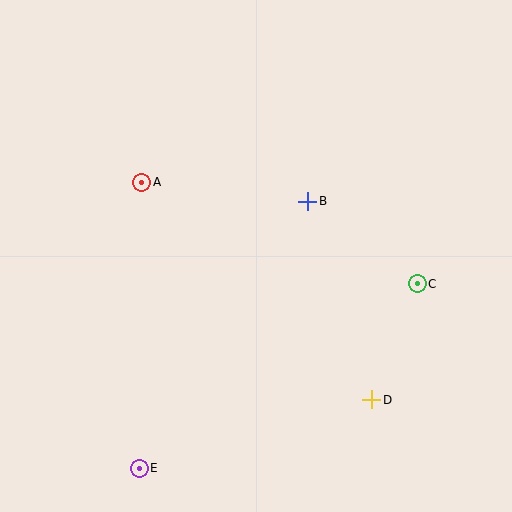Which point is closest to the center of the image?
Point B at (308, 201) is closest to the center.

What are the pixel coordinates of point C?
Point C is at (417, 284).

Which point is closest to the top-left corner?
Point A is closest to the top-left corner.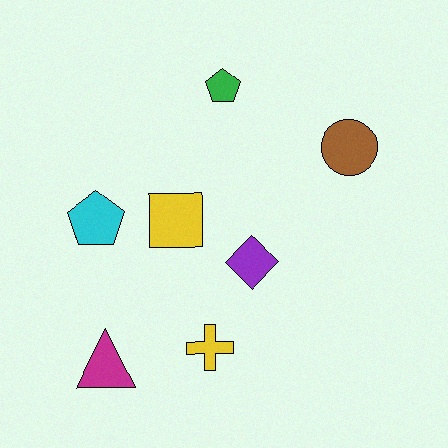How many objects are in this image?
There are 7 objects.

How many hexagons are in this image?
There are no hexagons.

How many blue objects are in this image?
There are no blue objects.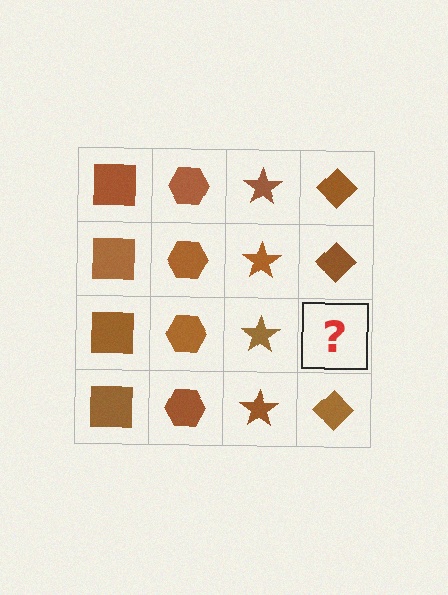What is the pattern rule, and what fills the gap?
The rule is that each column has a consistent shape. The gap should be filled with a brown diamond.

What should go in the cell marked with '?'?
The missing cell should contain a brown diamond.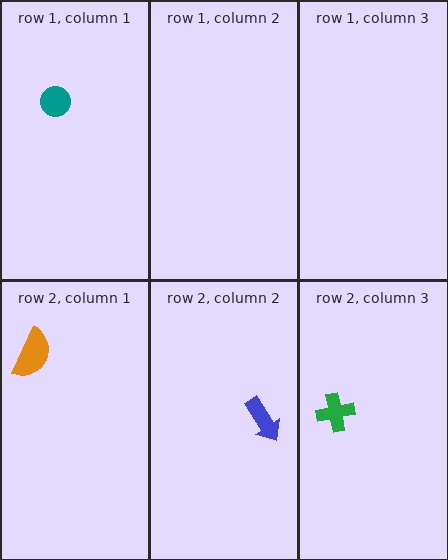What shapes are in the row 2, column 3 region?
The green cross.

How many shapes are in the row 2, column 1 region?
1.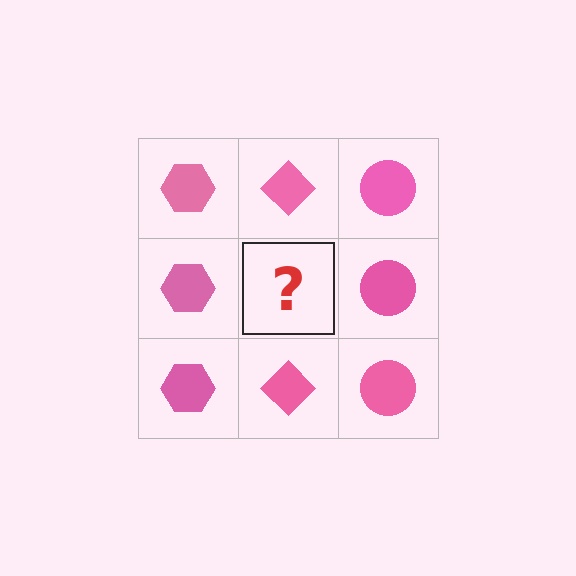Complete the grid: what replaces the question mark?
The question mark should be replaced with a pink diamond.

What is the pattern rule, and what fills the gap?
The rule is that each column has a consistent shape. The gap should be filled with a pink diamond.